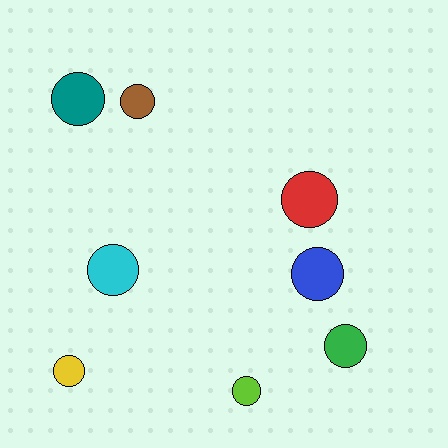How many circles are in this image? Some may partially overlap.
There are 8 circles.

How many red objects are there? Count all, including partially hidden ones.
There is 1 red object.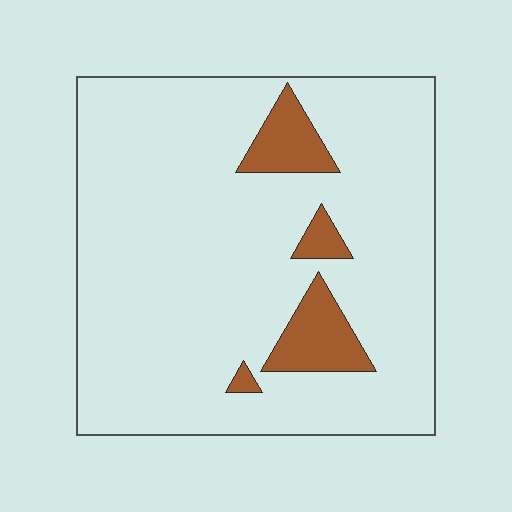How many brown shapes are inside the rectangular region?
4.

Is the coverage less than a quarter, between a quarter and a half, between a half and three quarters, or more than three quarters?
Less than a quarter.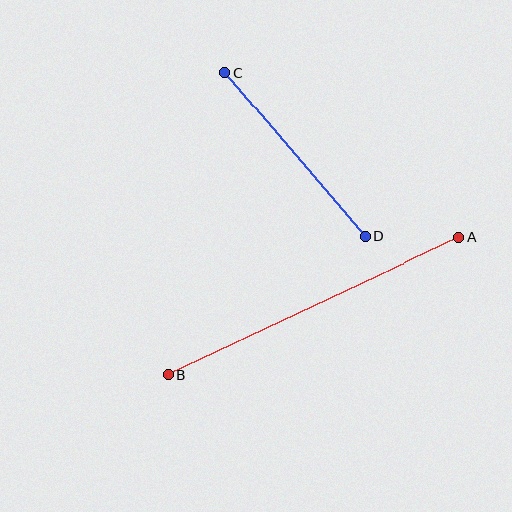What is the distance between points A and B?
The distance is approximately 321 pixels.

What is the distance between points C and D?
The distance is approximately 215 pixels.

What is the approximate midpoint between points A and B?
The midpoint is at approximately (314, 306) pixels.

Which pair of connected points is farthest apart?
Points A and B are farthest apart.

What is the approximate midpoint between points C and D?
The midpoint is at approximately (295, 154) pixels.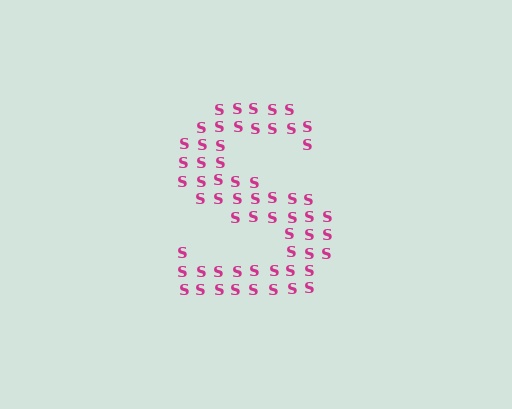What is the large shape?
The large shape is the letter S.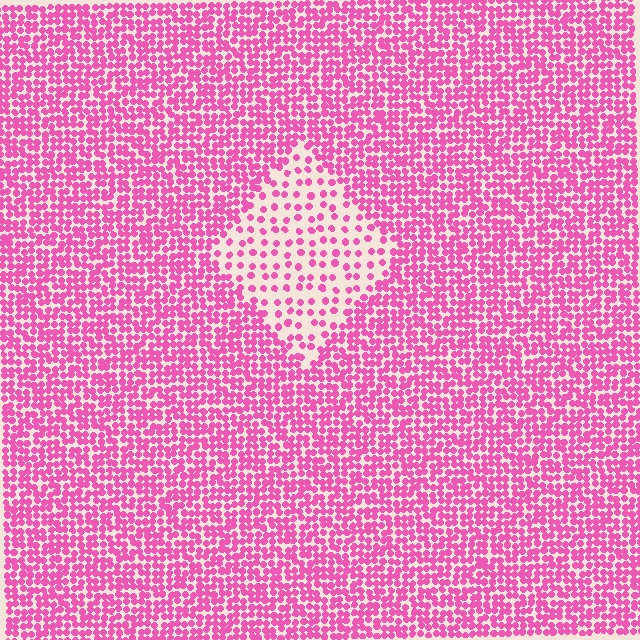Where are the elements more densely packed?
The elements are more densely packed outside the diamond boundary.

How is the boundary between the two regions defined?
The boundary is defined by a change in element density (approximately 2.6x ratio). All elements are the same color, size, and shape.